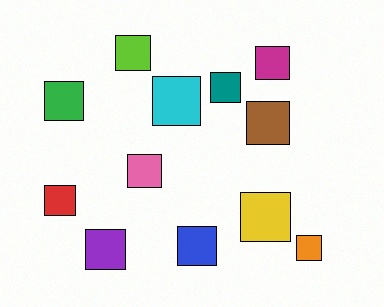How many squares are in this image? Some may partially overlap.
There are 12 squares.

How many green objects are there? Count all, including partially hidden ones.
There is 1 green object.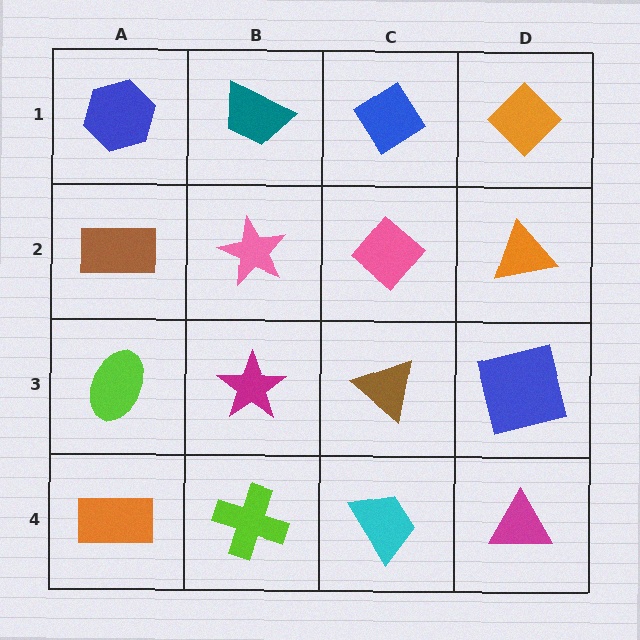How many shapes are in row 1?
4 shapes.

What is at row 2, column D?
An orange triangle.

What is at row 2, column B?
A pink star.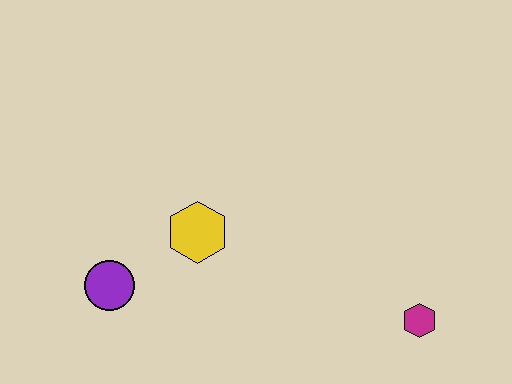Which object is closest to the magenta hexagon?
The yellow hexagon is closest to the magenta hexagon.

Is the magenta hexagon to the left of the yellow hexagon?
No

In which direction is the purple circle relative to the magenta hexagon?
The purple circle is to the left of the magenta hexagon.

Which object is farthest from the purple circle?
The magenta hexagon is farthest from the purple circle.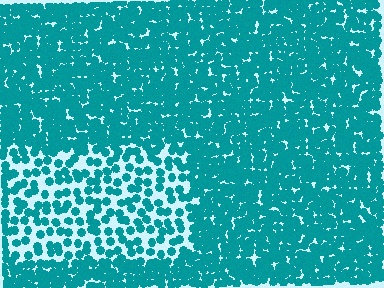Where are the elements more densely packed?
The elements are more densely packed outside the rectangle boundary.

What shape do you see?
I see a rectangle.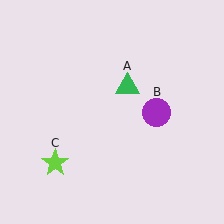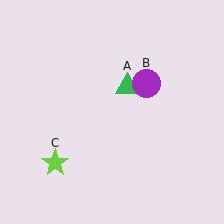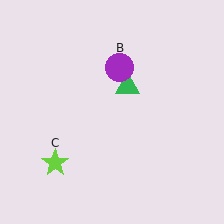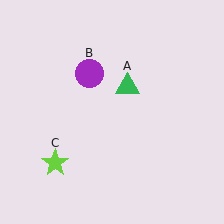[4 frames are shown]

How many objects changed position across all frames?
1 object changed position: purple circle (object B).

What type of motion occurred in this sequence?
The purple circle (object B) rotated counterclockwise around the center of the scene.